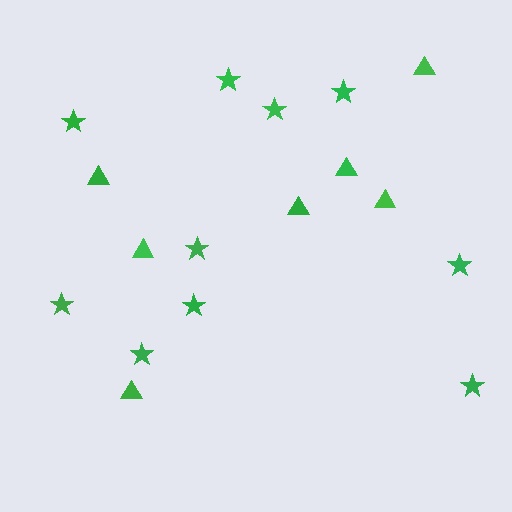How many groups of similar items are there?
There are 2 groups: one group of stars (10) and one group of triangles (7).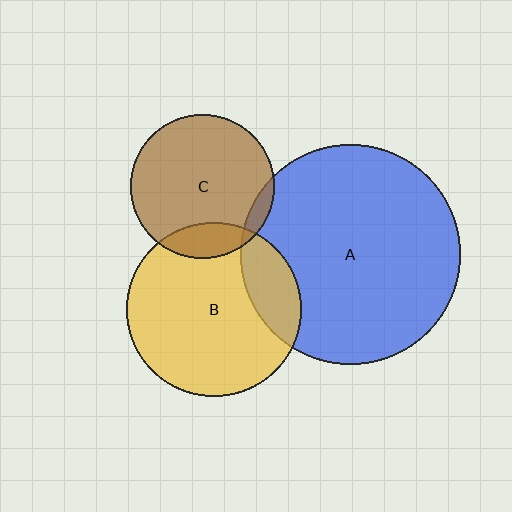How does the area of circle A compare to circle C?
Approximately 2.3 times.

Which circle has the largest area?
Circle A (blue).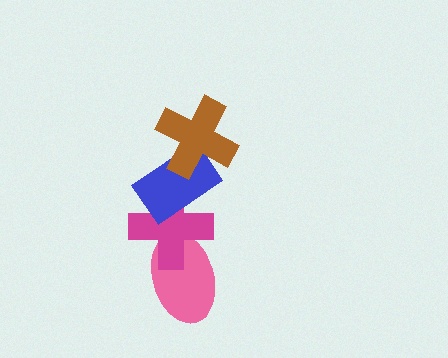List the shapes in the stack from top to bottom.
From top to bottom: the brown cross, the blue rectangle, the magenta cross, the pink ellipse.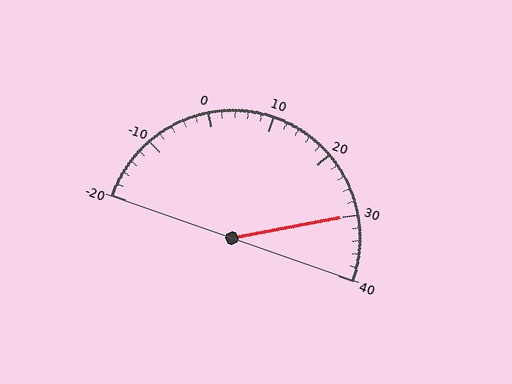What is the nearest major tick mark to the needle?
The nearest major tick mark is 30.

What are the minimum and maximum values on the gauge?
The gauge ranges from -20 to 40.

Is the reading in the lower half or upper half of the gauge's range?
The reading is in the upper half of the range (-20 to 40).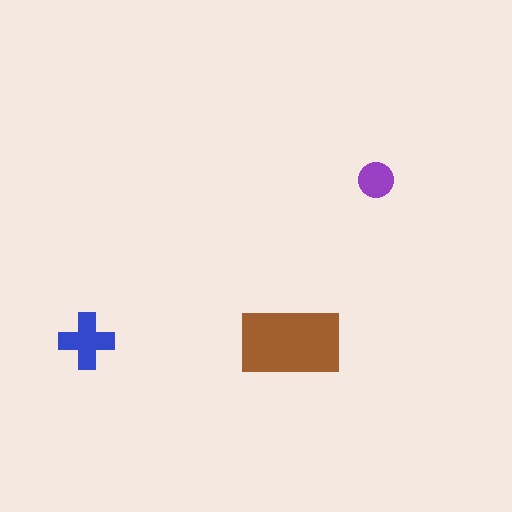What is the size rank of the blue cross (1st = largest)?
2nd.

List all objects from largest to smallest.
The brown rectangle, the blue cross, the purple circle.